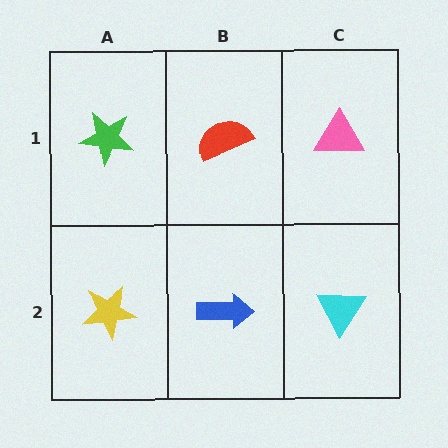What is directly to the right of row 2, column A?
A blue arrow.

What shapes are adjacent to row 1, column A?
A yellow star (row 2, column A), a red semicircle (row 1, column B).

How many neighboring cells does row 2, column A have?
2.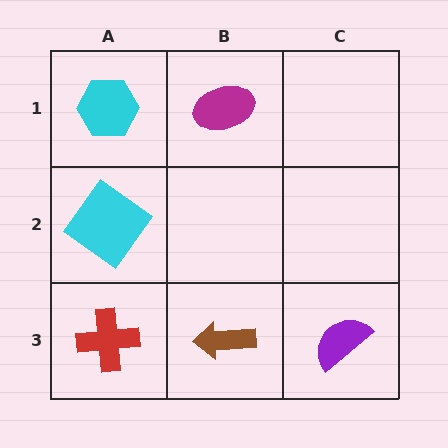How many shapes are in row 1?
2 shapes.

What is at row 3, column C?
A purple semicircle.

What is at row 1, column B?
A magenta ellipse.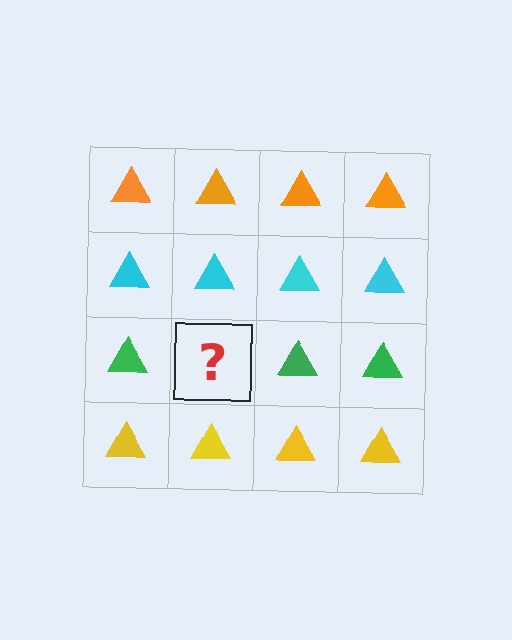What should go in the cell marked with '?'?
The missing cell should contain a green triangle.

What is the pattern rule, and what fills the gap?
The rule is that each row has a consistent color. The gap should be filled with a green triangle.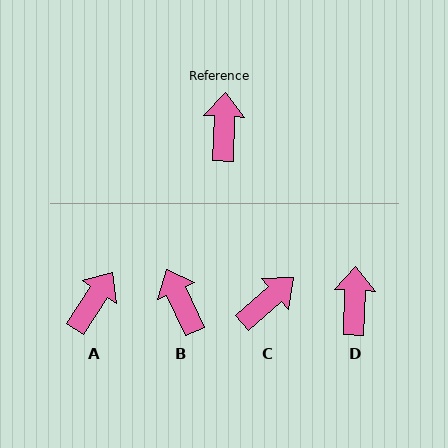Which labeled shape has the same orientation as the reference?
D.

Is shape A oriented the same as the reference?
No, it is off by about 31 degrees.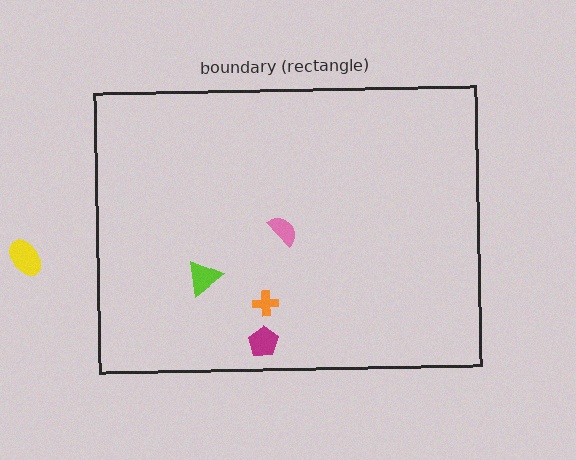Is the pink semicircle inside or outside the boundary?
Inside.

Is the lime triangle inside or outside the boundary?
Inside.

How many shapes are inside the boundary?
4 inside, 1 outside.